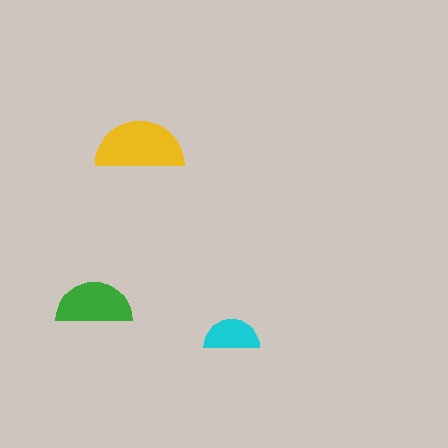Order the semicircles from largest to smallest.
the yellow one, the green one, the cyan one.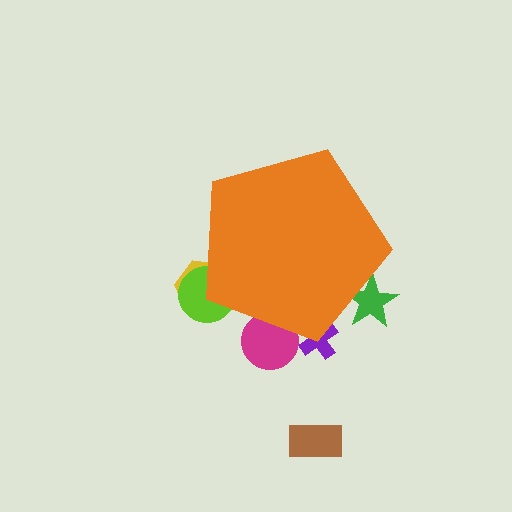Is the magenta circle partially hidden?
Yes, the magenta circle is partially hidden behind the orange pentagon.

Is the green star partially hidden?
Yes, the green star is partially hidden behind the orange pentagon.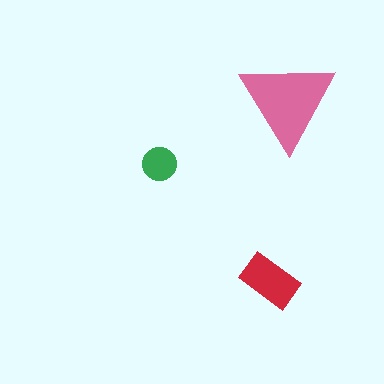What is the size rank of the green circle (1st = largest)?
3rd.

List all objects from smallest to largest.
The green circle, the red rectangle, the pink triangle.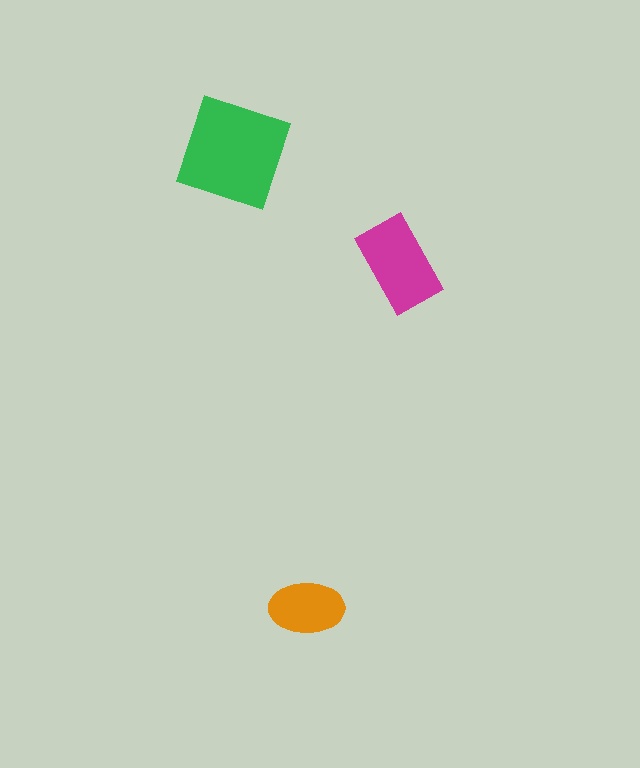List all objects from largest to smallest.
The green diamond, the magenta rectangle, the orange ellipse.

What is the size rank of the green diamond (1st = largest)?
1st.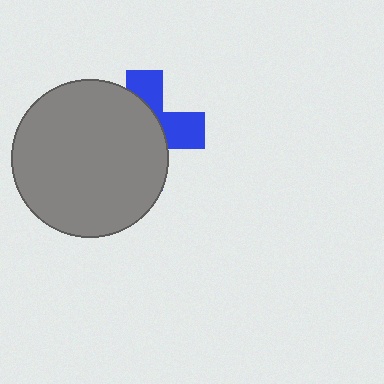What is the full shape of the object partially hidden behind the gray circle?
The partially hidden object is a blue cross.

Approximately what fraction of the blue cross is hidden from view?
Roughly 64% of the blue cross is hidden behind the gray circle.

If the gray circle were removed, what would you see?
You would see the complete blue cross.